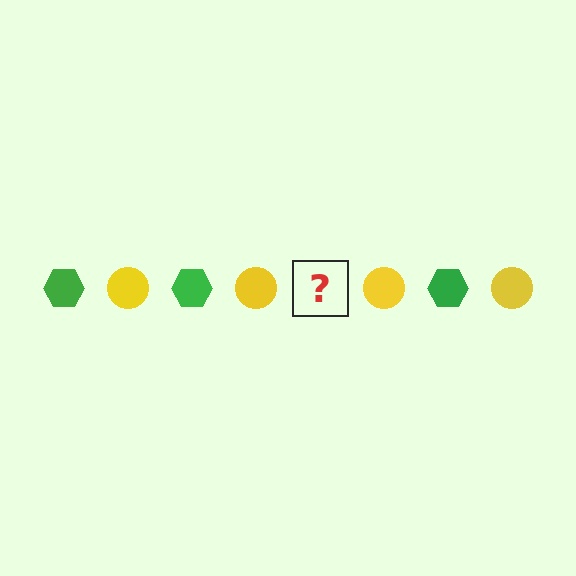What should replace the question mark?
The question mark should be replaced with a green hexagon.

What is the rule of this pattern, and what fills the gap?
The rule is that the pattern alternates between green hexagon and yellow circle. The gap should be filled with a green hexagon.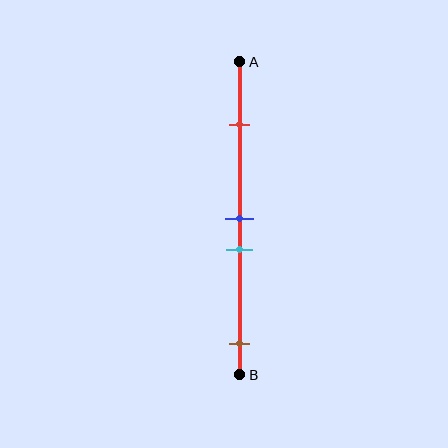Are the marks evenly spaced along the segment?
No, the marks are not evenly spaced.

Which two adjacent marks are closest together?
The blue and cyan marks are the closest adjacent pair.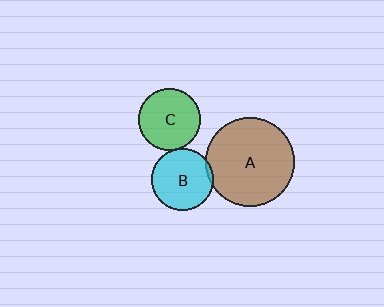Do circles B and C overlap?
Yes.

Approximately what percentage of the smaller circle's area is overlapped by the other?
Approximately 5%.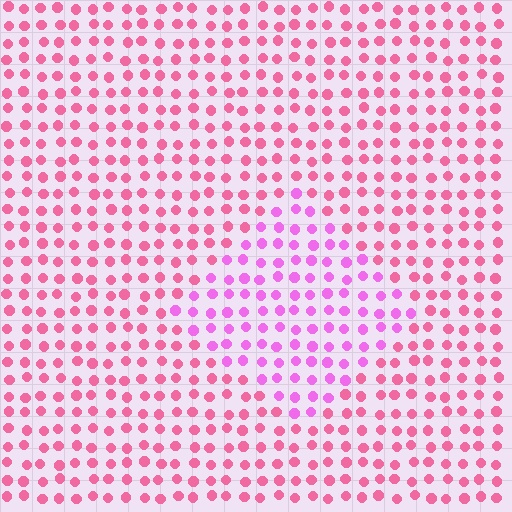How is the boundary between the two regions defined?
The boundary is defined purely by a slight shift in hue (about 33 degrees). Spacing, size, and orientation are identical on both sides.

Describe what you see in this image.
The image is filled with small pink elements in a uniform arrangement. A diamond-shaped region is visible where the elements are tinted to a slightly different hue, forming a subtle color boundary.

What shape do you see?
I see a diamond.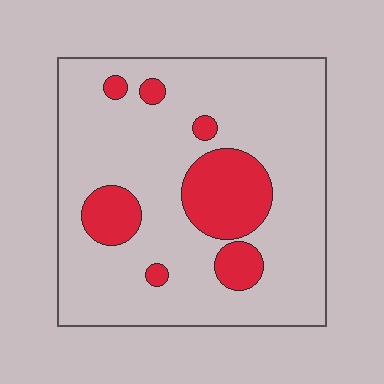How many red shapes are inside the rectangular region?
7.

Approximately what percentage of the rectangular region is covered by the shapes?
Approximately 20%.